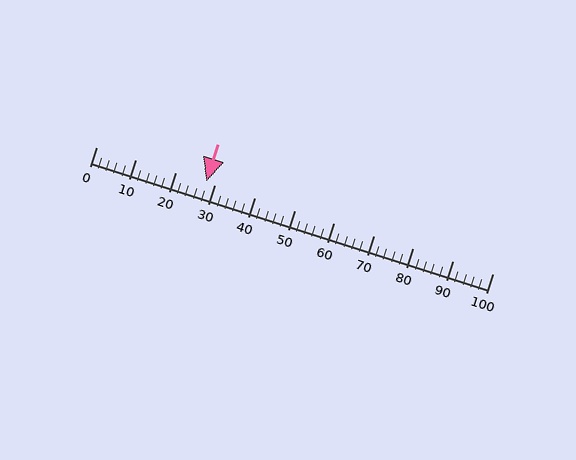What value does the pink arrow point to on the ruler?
The pink arrow points to approximately 28.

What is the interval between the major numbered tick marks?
The major tick marks are spaced 10 units apart.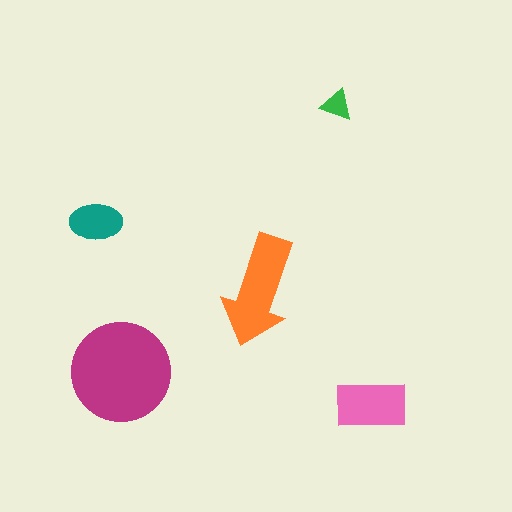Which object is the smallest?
The green triangle.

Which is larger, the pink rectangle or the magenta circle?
The magenta circle.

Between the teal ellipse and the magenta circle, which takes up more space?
The magenta circle.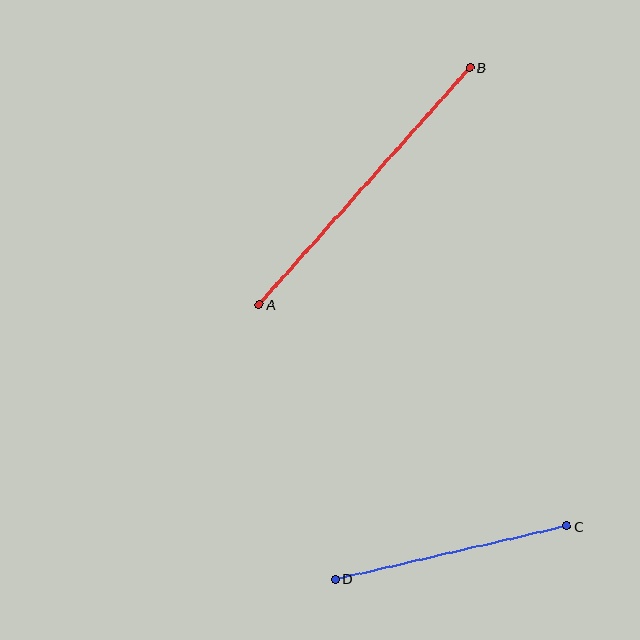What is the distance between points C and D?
The distance is approximately 237 pixels.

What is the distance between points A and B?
The distance is approximately 317 pixels.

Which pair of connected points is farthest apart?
Points A and B are farthest apart.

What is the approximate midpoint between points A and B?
The midpoint is at approximately (364, 186) pixels.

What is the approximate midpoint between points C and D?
The midpoint is at approximately (451, 552) pixels.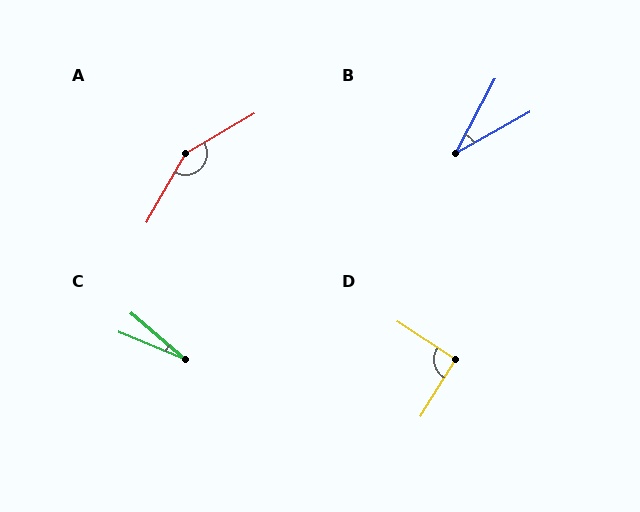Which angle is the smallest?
C, at approximately 19 degrees.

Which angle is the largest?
A, at approximately 149 degrees.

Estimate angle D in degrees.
Approximately 91 degrees.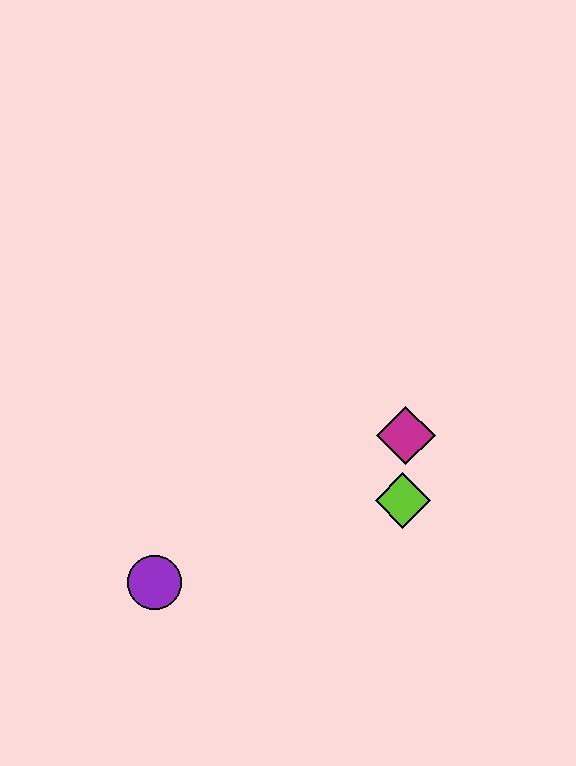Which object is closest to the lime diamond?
The magenta diamond is closest to the lime diamond.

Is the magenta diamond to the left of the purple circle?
No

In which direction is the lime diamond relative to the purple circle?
The lime diamond is to the right of the purple circle.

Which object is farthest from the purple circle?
The magenta diamond is farthest from the purple circle.